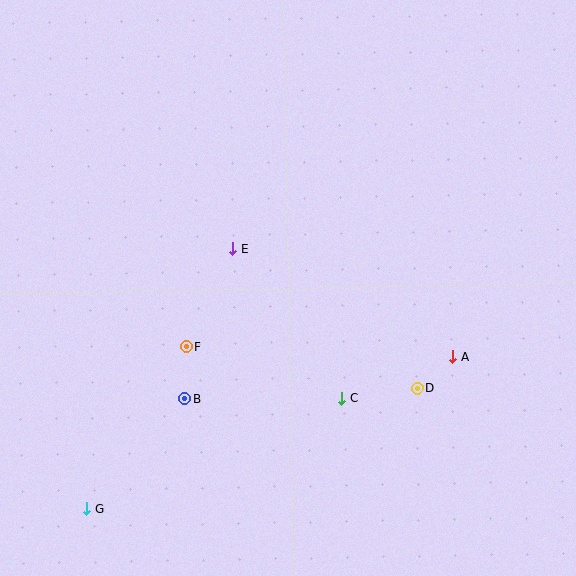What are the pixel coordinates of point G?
Point G is at (87, 509).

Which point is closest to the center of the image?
Point E at (233, 249) is closest to the center.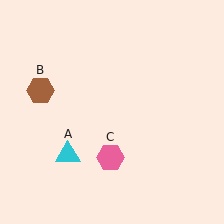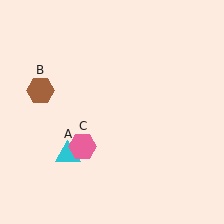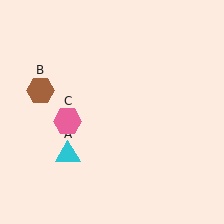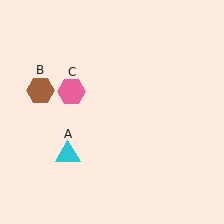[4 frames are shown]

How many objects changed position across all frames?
1 object changed position: pink hexagon (object C).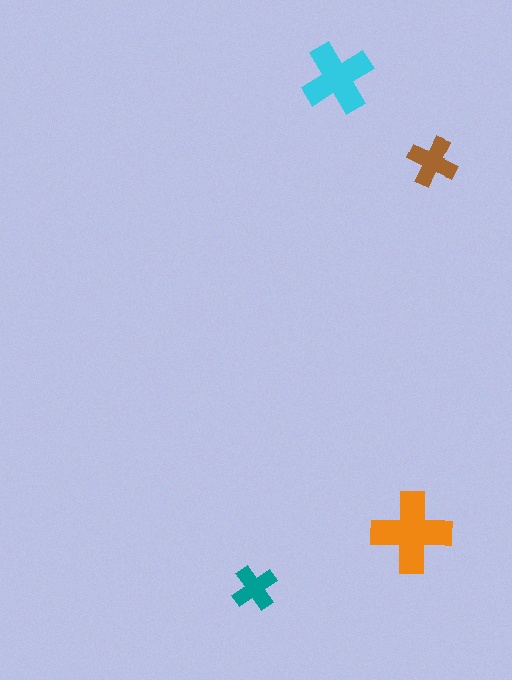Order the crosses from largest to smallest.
the orange one, the cyan one, the brown one, the teal one.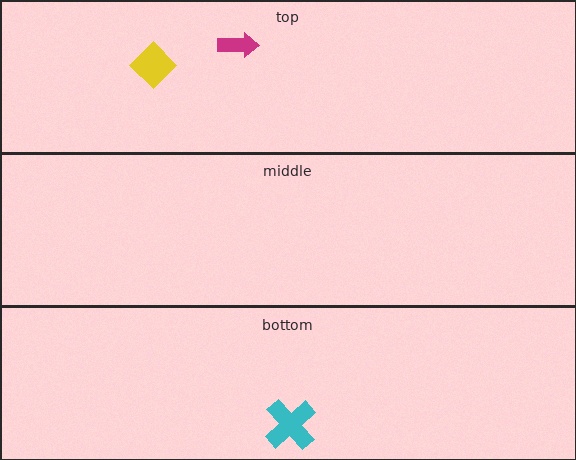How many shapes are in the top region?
2.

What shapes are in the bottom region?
The cyan cross.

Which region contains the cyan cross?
The bottom region.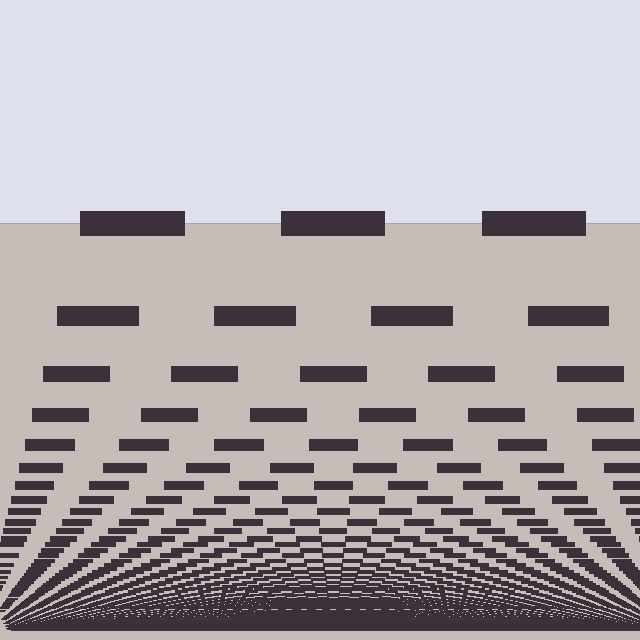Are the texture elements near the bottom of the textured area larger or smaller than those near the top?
Smaller. The gradient is inverted — elements near the bottom are smaller and denser.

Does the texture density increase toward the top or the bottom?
Density increases toward the bottom.